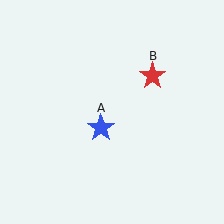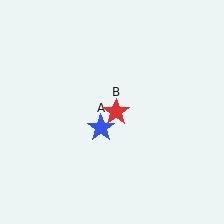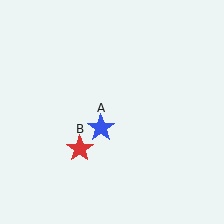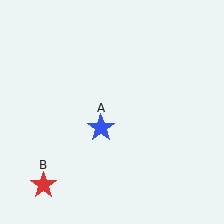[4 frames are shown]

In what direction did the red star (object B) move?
The red star (object B) moved down and to the left.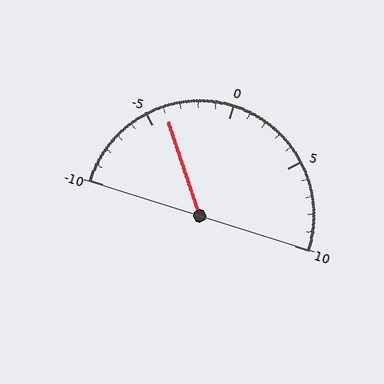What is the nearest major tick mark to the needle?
The nearest major tick mark is -5.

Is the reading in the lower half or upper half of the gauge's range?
The reading is in the lower half of the range (-10 to 10).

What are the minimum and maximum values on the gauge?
The gauge ranges from -10 to 10.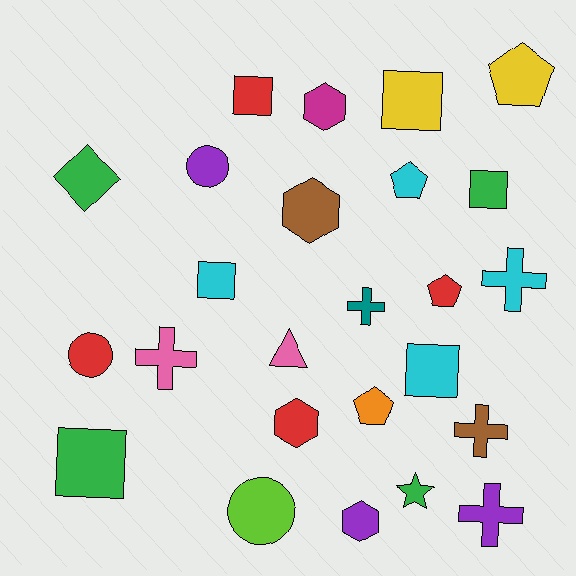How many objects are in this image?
There are 25 objects.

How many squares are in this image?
There are 6 squares.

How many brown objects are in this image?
There are 2 brown objects.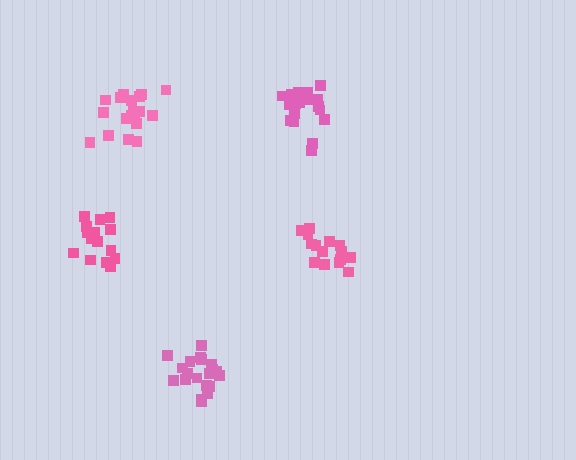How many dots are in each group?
Group 1: 20 dots, Group 2: 21 dots, Group 3: 16 dots, Group 4: 15 dots, Group 5: 21 dots (93 total).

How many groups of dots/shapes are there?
There are 5 groups.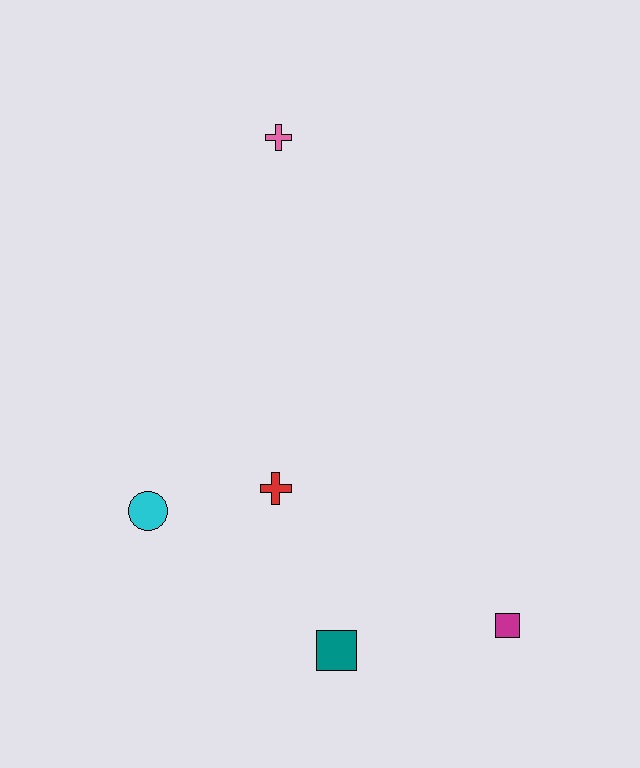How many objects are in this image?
There are 5 objects.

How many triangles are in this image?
There are no triangles.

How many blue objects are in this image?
There are no blue objects.